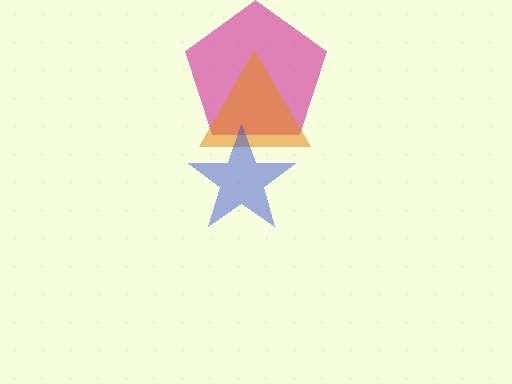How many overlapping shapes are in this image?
There are 3 overlapping shapes in the image.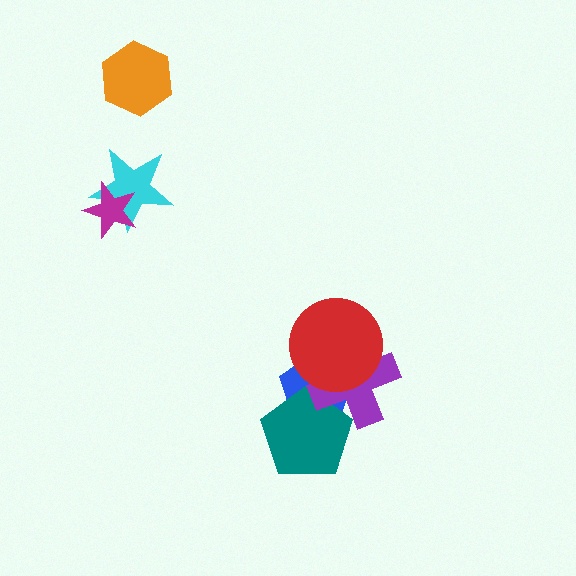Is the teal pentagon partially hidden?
Yes, it is partially covered by another shape.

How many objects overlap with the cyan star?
1 object overlaps with the cyan star.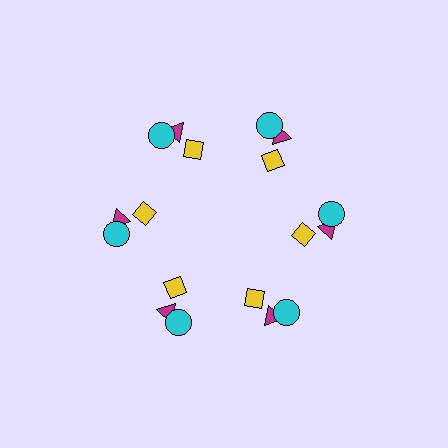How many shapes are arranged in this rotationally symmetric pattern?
There are 18 shapes, arranged in 6 groups of 3.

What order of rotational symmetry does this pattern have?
This pattern has 6-fold rotational symmetry.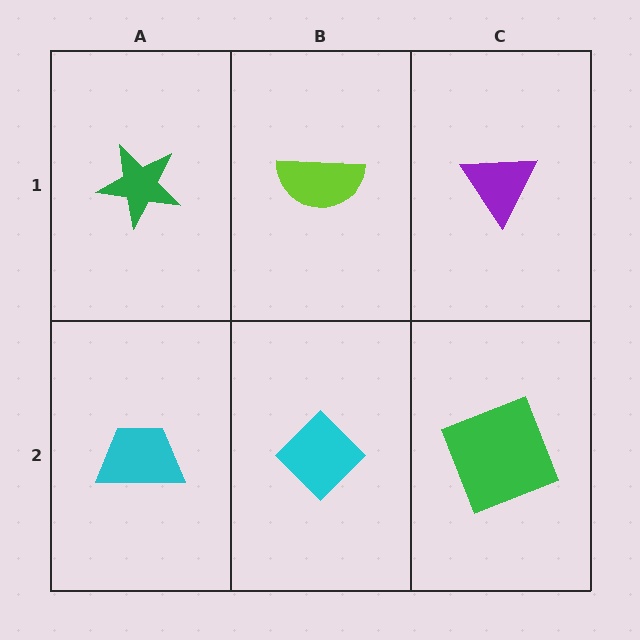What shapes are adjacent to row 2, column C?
A purple triangle (row 1, column C), a cyan diamond (row 2, column B).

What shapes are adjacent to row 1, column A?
A cyan trapezoid (row 2, column A), a lime semicircle (row 1, column B).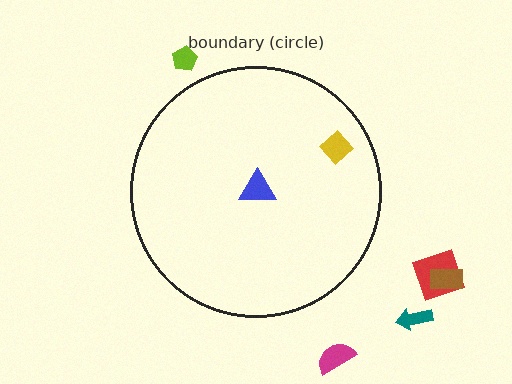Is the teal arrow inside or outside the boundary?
Outside.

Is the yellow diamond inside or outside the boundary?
Inside.